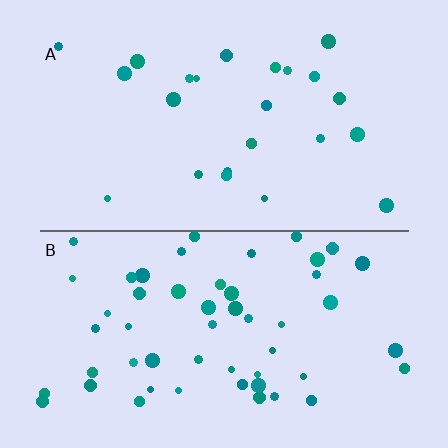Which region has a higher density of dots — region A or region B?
B (the bottom).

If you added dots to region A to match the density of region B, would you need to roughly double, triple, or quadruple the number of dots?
Approximately double.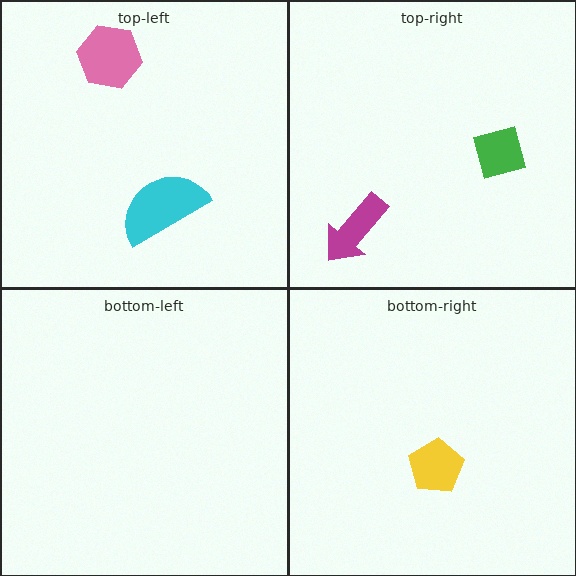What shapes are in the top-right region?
The green square, the magenta arrow.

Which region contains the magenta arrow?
The top-right region.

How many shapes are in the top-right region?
2.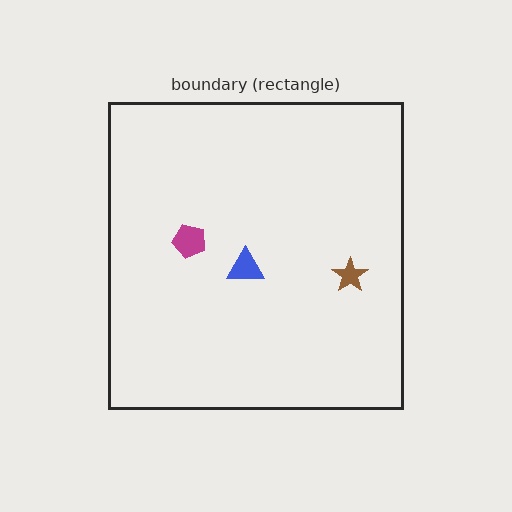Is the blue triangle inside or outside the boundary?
Inside.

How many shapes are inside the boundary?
3 inside, 0 outside.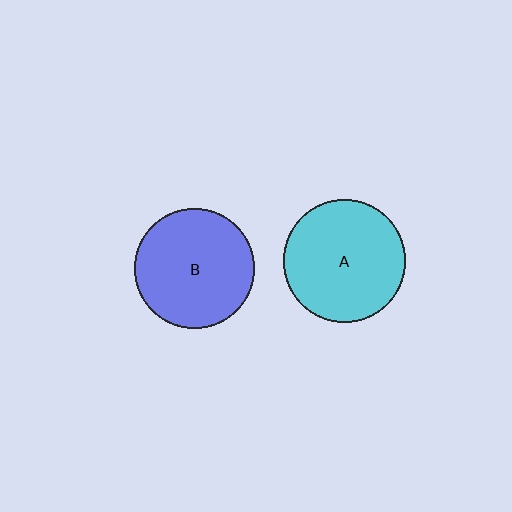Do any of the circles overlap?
No, none of the circles overlap.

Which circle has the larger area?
Circle A (cyan).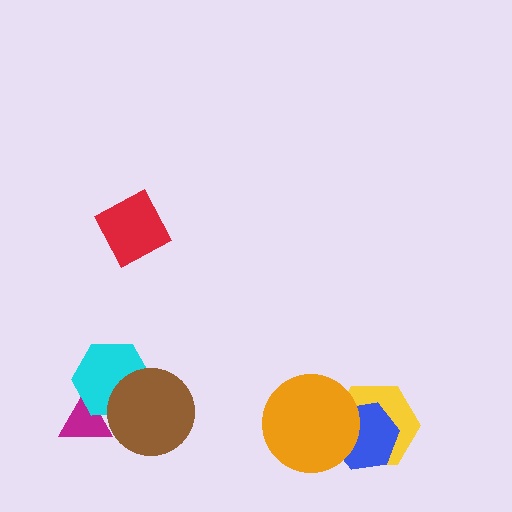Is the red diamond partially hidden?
No, no other shape covers it.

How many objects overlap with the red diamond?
0 objects overlap with the red diamond.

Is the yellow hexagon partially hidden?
Yes, it is partially covered by another shape.